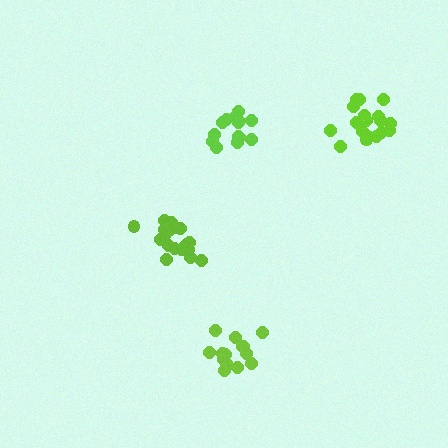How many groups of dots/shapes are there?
There are 4 groups.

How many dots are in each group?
Group 1: 18 dots, Group 2: 14 dots, Group 3: 19 dots, Group 4: 14 dots (65 total).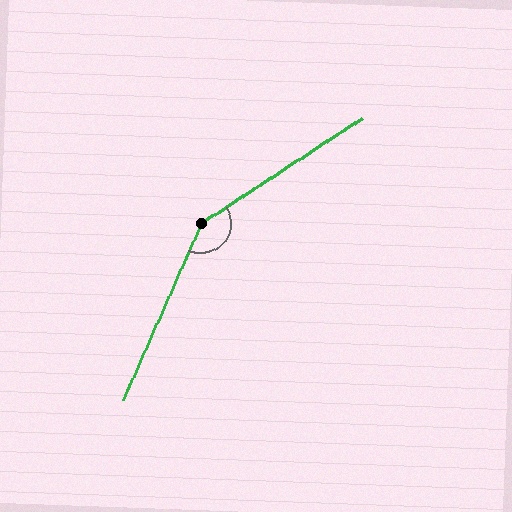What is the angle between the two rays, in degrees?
Approximately 147 degrees.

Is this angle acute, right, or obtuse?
It is obtuse.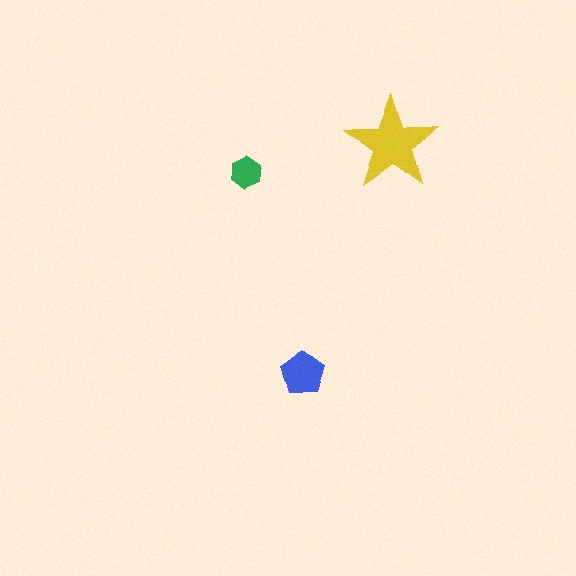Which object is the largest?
The yellow star.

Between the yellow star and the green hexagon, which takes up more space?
The yellow star.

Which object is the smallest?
The green hexagon.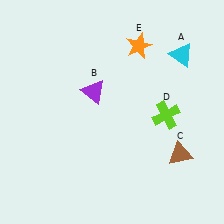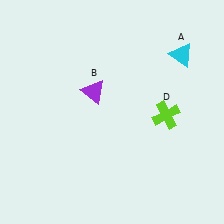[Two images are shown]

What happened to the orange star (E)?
The orange star (E) was removed in Image 2. It was in the top-right area of Image 1.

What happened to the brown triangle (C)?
The brown triangle (C) was removed in Image 2. It was in the bottom-right area of Image 1.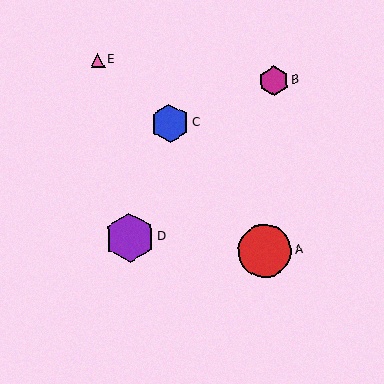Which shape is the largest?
The red circle (labeled A) is the largest.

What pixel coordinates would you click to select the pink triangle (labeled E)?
Click at (98, 60) to select the pink triangle E.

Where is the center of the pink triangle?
The center of the pink triangle is at (98, 60).